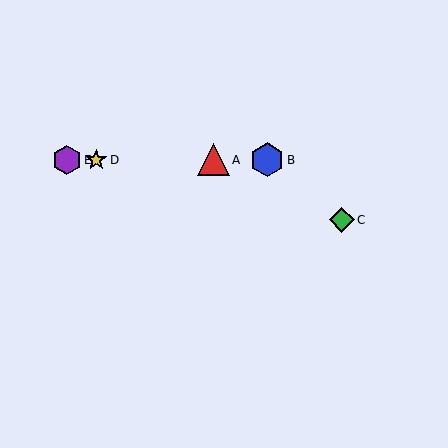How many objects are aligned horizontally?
4 objects (A, B, D, E) are aligned horizontally.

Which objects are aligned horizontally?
Objects A, B, D, E are aligned horizontally.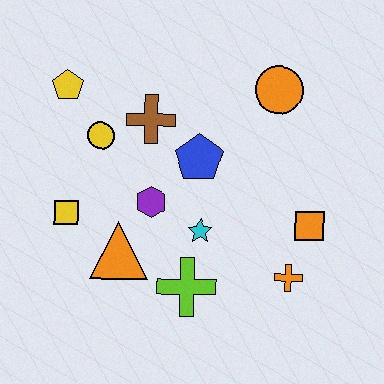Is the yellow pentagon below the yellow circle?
No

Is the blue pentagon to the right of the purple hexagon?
Yes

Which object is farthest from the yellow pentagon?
The orange cross is farthest from the yellow pentagon.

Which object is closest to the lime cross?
The cyan star is closest to the lime cross.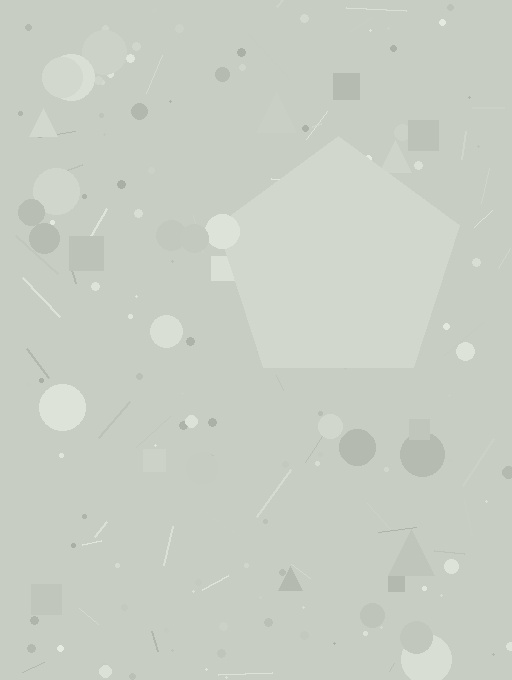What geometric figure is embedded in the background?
A pentagon is embedded in the background.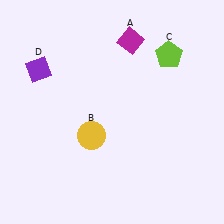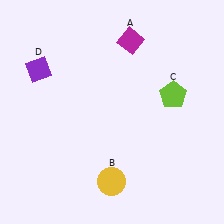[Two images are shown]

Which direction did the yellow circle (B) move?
The yellow circle (B) moved down.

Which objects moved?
The objects that moved are: the yellow circle (B), the lime pentagon (C).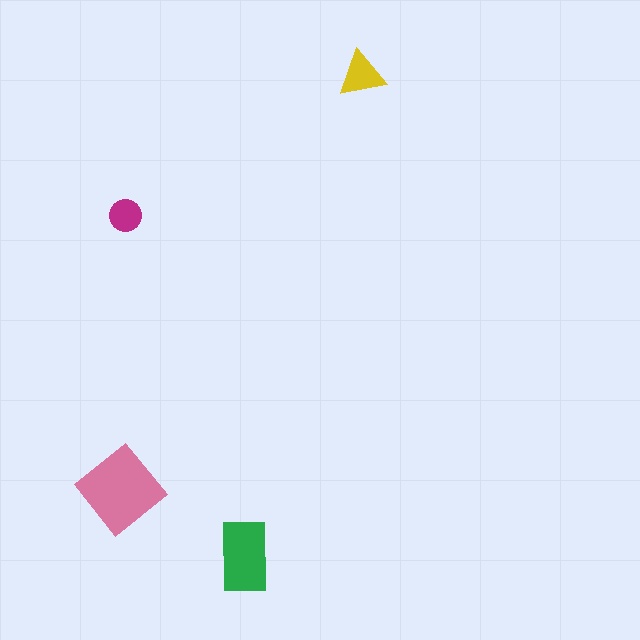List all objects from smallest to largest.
The magenta circle, the yellow triangle, the green rectangle, the pink diamond.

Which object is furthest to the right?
The yellow triangle is rightmost.